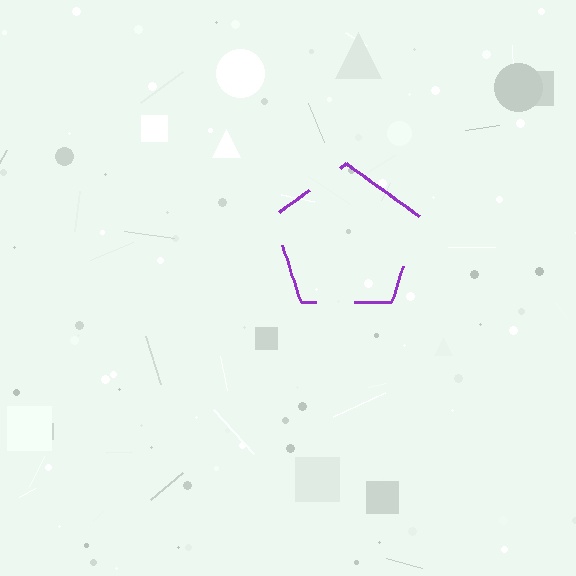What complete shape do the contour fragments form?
The contour fragments form a pentagon.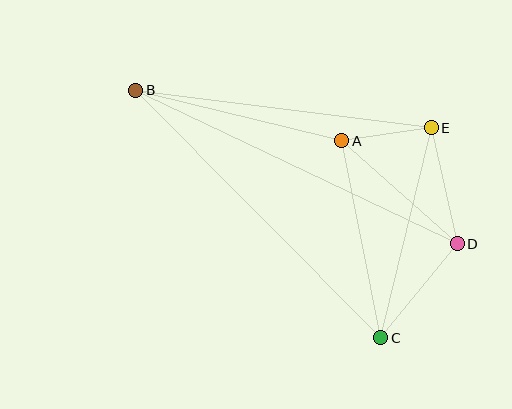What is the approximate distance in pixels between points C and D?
The distance between C and D is approximately 121 pixels.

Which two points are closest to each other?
Points A and E are closest to each other.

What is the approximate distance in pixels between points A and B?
The distance between A and B is approximately 212 pixels.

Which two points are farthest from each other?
Points B and D are farthest from each other.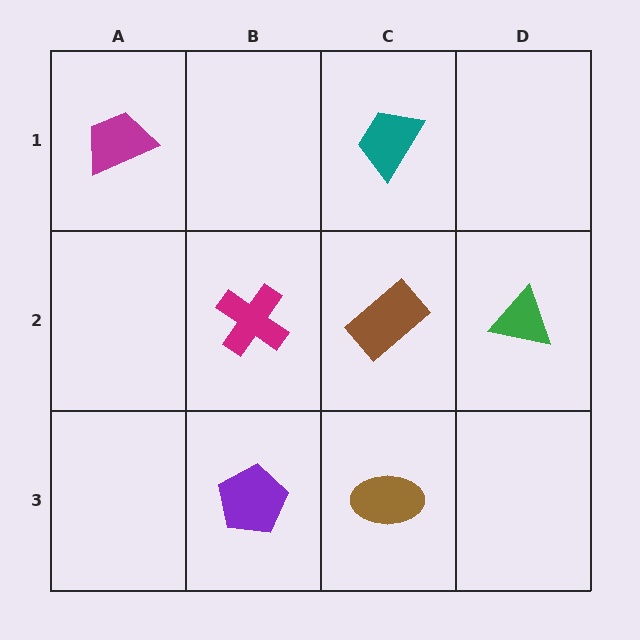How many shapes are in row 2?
3 shapes.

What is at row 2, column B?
A magenta cross.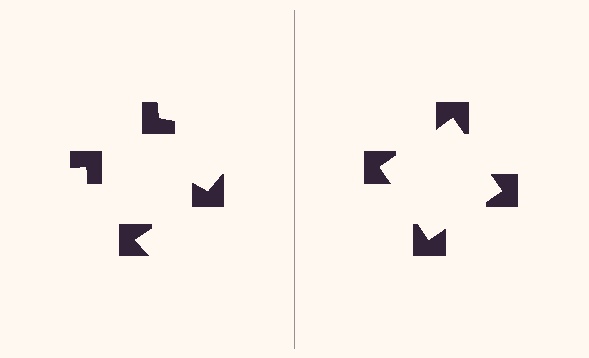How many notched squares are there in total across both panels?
8 — 4 on each side.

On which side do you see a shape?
An illusory square appears on the right side. On the left side the wedge cuts are rotated, so no coherent shape forms.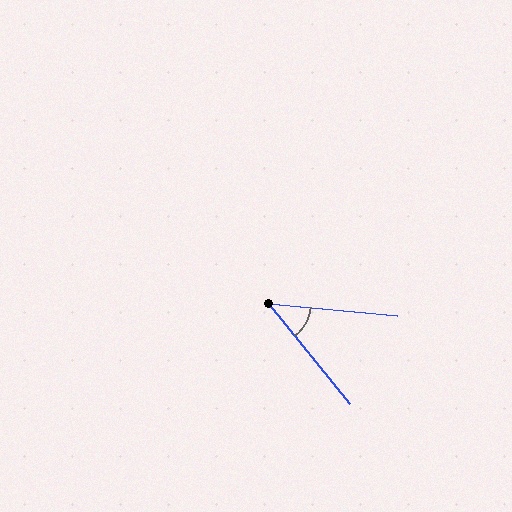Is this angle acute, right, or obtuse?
It is acute.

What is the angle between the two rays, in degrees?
Approximately 45 degrees.